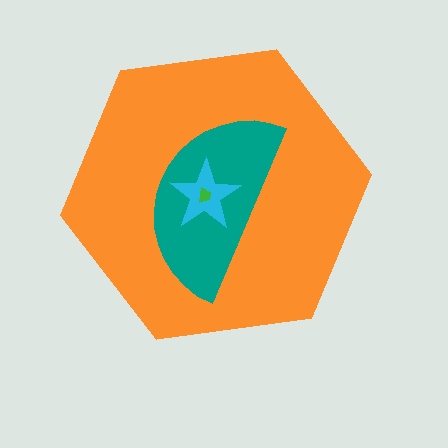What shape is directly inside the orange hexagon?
The teal semicircle.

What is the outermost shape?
The orange hexagon.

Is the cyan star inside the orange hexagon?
Yes.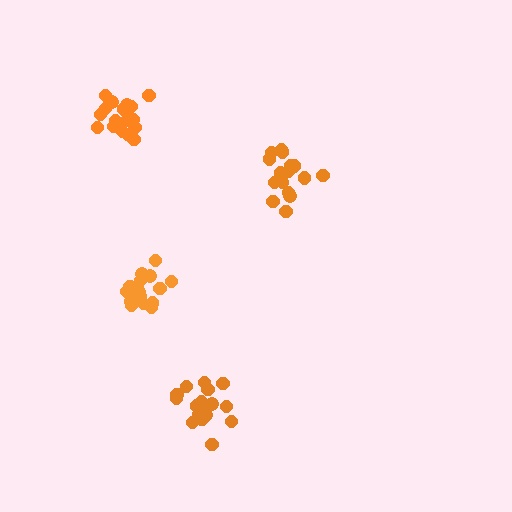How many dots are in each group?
Group 1: 16 dots, Group 2: 20 dots, Group 3: 18 dots, Group 4: 17 dots (71 total).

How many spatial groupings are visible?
There are 4 spatial groupings.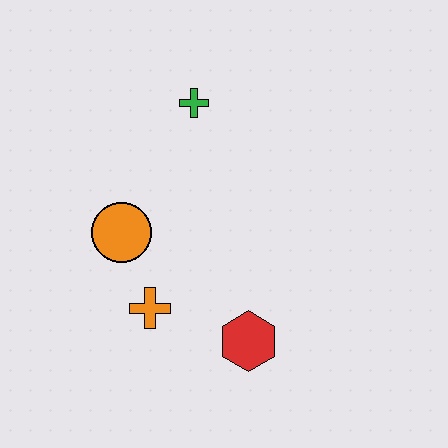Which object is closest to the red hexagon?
The orange cross is closest to the red hexagon.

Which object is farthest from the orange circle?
The red hexagon is farthest from the orange circle.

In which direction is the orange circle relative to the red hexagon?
The orange circle is to the left of the red hexagon.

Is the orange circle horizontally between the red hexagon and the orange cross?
No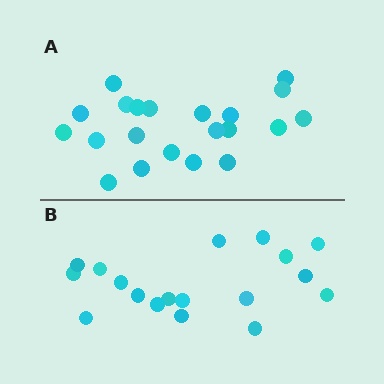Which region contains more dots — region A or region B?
Region A (the top region) has more dots.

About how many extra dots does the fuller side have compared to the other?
Region A has just a few more — roughly 2 or 3 more dots than region B.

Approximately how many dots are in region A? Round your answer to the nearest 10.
About 20 dots. (The exact count is 21, which rounds to 20.)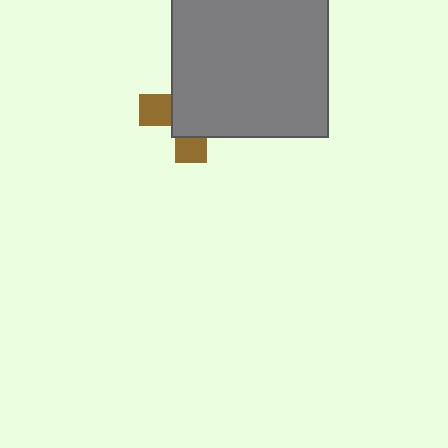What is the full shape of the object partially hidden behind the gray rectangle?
The partially hidden object is a brown cross.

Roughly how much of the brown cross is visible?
A small part of it is visible (roughly 33%).